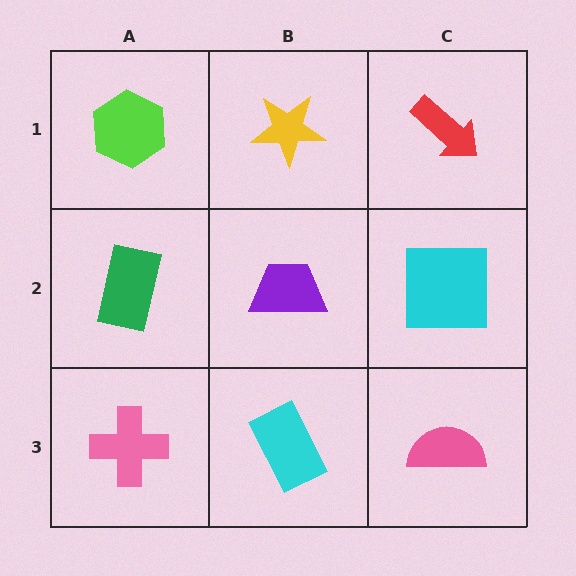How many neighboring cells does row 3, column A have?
2.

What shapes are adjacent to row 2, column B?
A yellow star (row 1, column B), a cyan rectangle (row 3, column B), a green rectangle (row 2, column A), a cyan square (row 2, column C).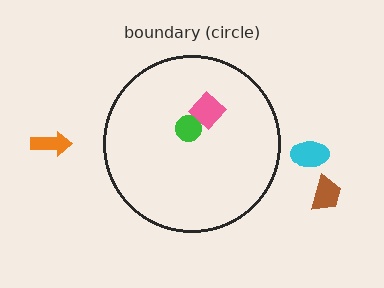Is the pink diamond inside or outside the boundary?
Inside.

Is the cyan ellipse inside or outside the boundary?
Outside.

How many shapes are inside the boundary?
2 inside, 3 outside.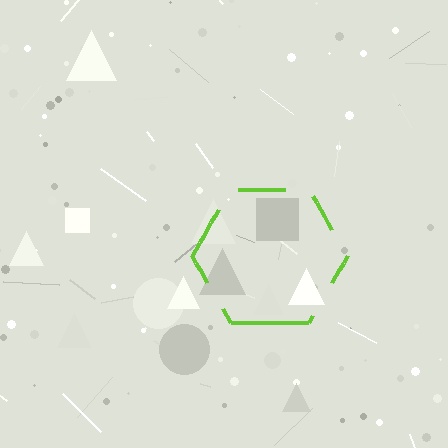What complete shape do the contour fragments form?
The contour fragments form a hexagon.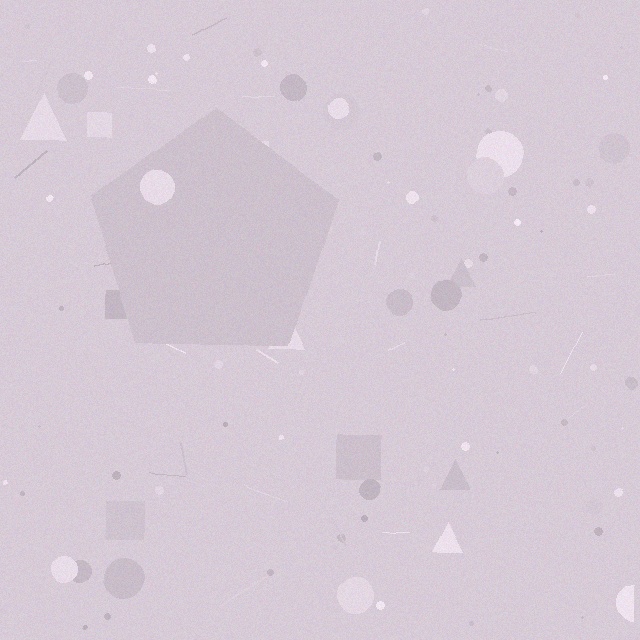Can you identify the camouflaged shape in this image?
The camouflaged shape is a pentagon.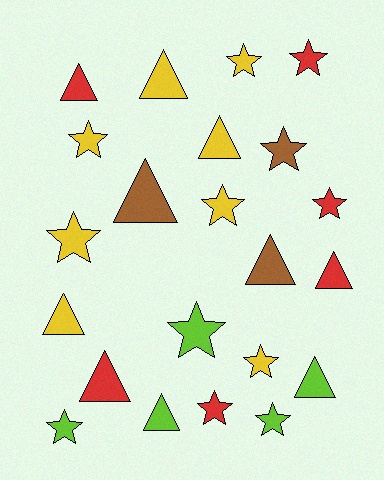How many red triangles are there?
There are 3 red triangles.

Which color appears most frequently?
Yellow, with 8 objects.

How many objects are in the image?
There are 22 objects.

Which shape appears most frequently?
Star, with 12 objects.